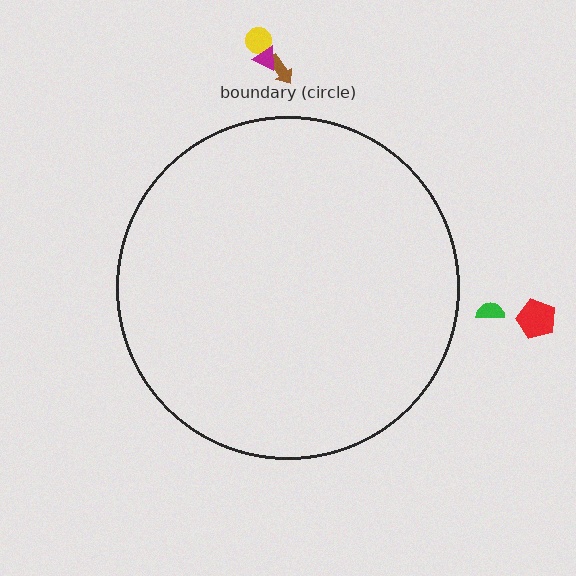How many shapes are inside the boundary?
0 inside, 5 outside.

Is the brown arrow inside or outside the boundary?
Outside.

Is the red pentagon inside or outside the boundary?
Outside.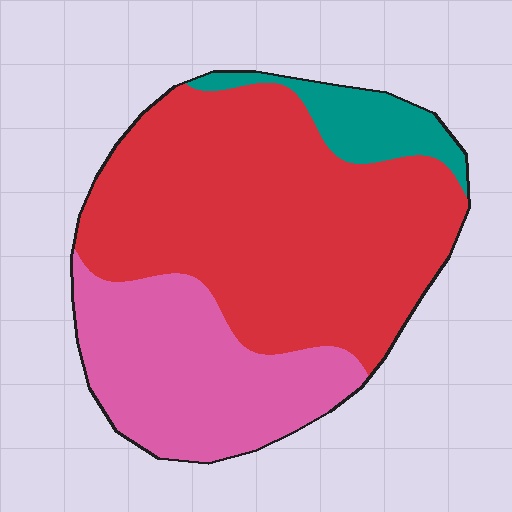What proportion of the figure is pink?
Pink covers roughly 30% of the figure.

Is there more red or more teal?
Red.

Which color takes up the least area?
Teal, at roughly 10%.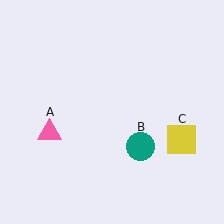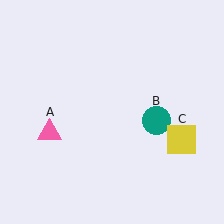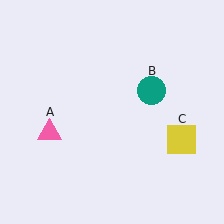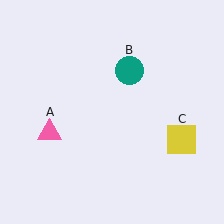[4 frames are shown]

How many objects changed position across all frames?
1 object changed position: teal circle (object B).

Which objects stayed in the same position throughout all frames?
Pink triangle (object A) and yellow square (object C) remained stationary.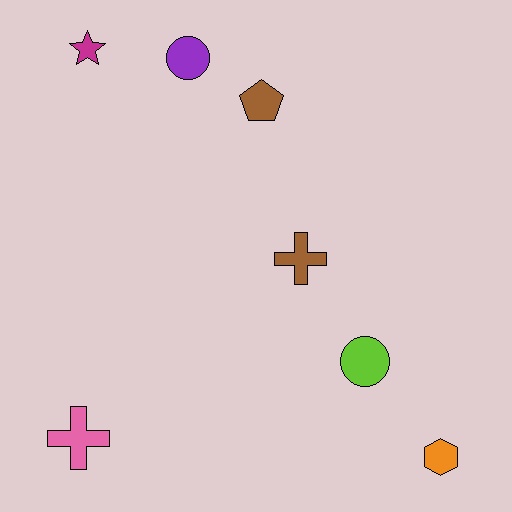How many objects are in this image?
There are 7 objects.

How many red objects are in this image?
There are no red objects.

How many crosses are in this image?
There are 2 crosses.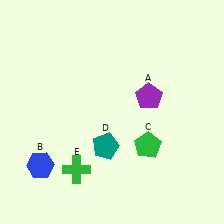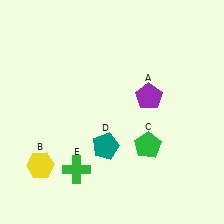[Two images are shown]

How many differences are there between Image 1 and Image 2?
There is 1 difference between the two images.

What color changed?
The hexagon (B) changed from blue in Image 1 to yellow in Image 2.